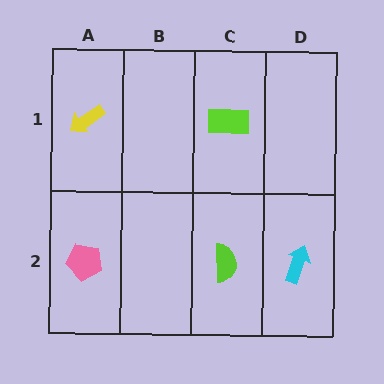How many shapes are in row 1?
2 shapes.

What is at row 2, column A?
A pink pentagon.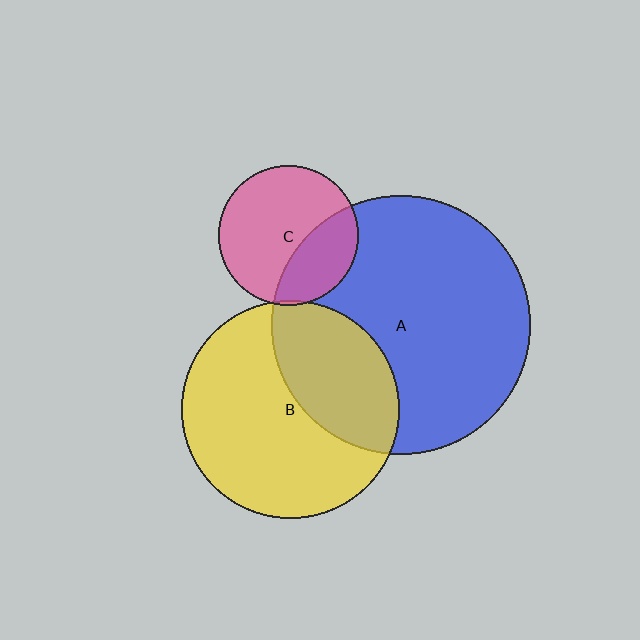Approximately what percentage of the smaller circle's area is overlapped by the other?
Approximately 5%.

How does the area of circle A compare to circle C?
Approximately 3.5 times.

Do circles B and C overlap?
Yes.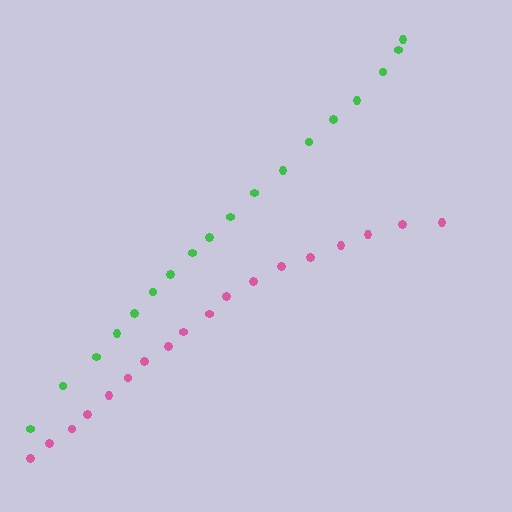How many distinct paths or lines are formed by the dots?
There are 2 distinct paths.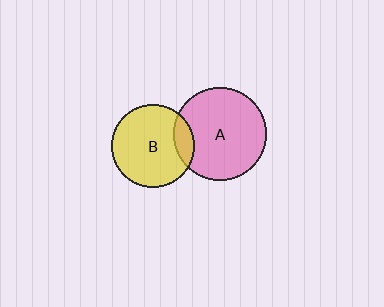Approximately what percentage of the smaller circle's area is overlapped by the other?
Approximately 15%.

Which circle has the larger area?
Circle A (pink).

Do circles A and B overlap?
Yes.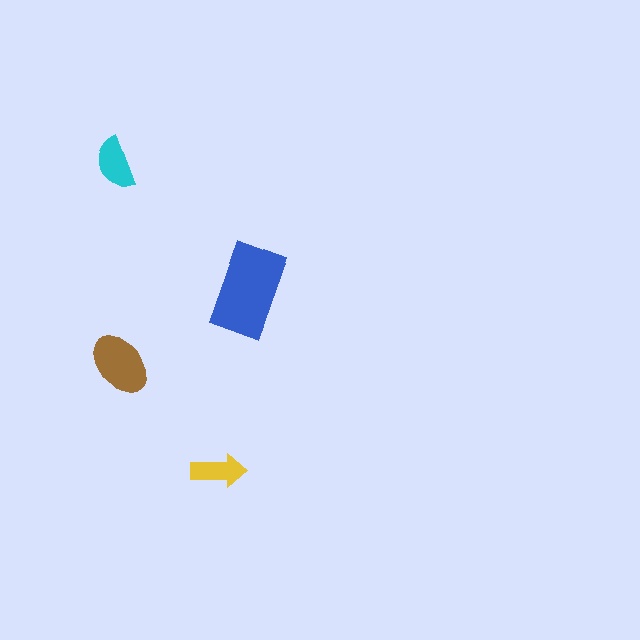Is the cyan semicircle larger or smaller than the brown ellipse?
Smaller.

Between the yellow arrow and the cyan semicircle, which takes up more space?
The cyan semicircle.